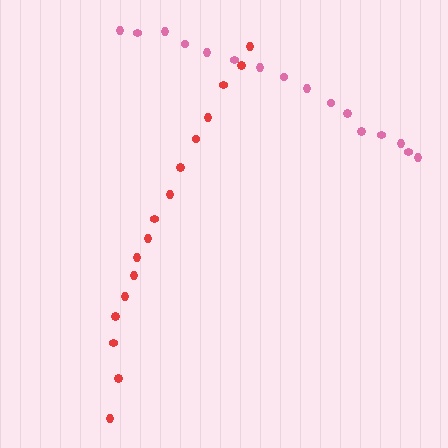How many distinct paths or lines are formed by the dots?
There are 2 distinct paths.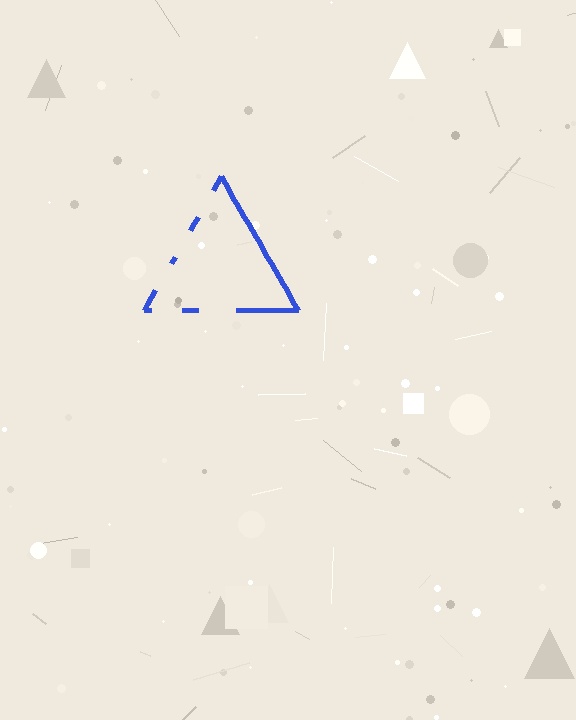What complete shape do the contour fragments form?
The contour fragments form a triangle.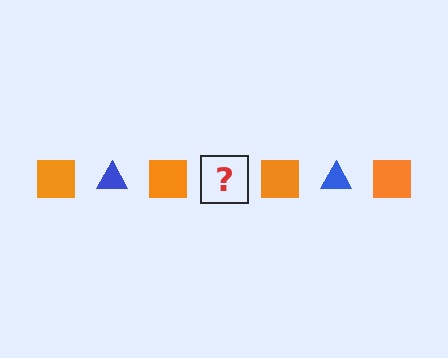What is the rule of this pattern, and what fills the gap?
The rule is that the pattern alternates between orange square and blue triangle. The gap should be filled with a blue triangle.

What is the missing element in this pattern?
The missing element is a blue triangle.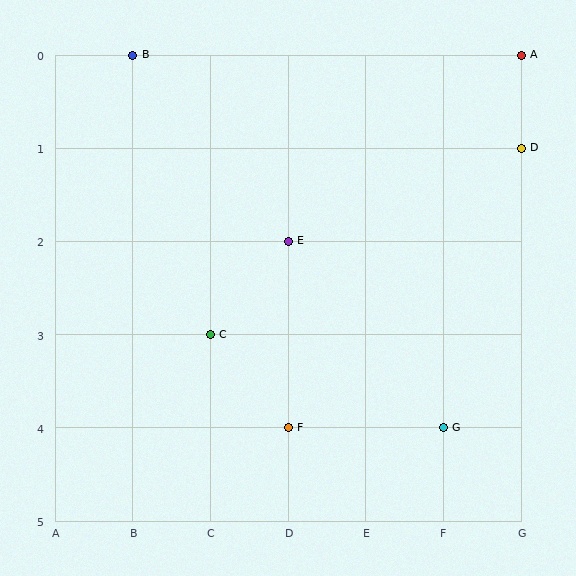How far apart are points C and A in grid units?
Points C and A are 4 columns and 3 rows apart (about 5.0 grid units diagonally).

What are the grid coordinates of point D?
Point D is at grid coordinates (G, 1).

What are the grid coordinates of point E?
Point E is at grid coordinates (D, 2).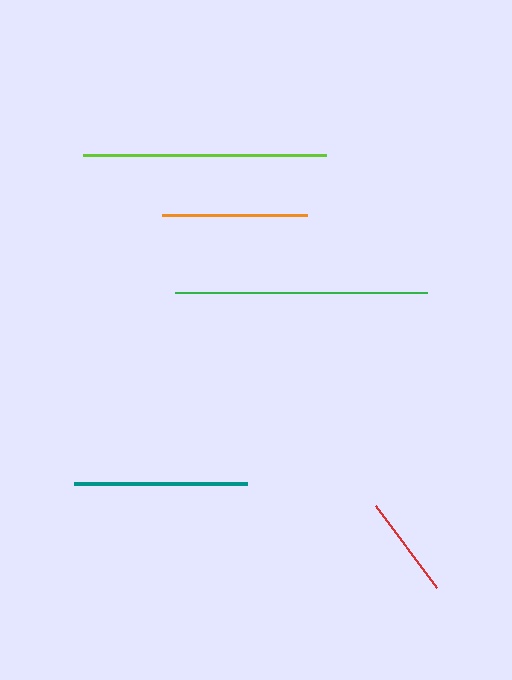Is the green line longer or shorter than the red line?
The green line is longer than the red line.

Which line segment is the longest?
The green line is the longest at approximately 252 pixels.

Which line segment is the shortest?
The red line is the shortest at approximately 102 pixels.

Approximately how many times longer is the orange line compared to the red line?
The orange line is approximately 1.4 times the length of the red line.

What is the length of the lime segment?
The lime segment is approximately 244 pixels long.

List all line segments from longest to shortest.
From longest to shortest: green, lime, teal, orange, red.